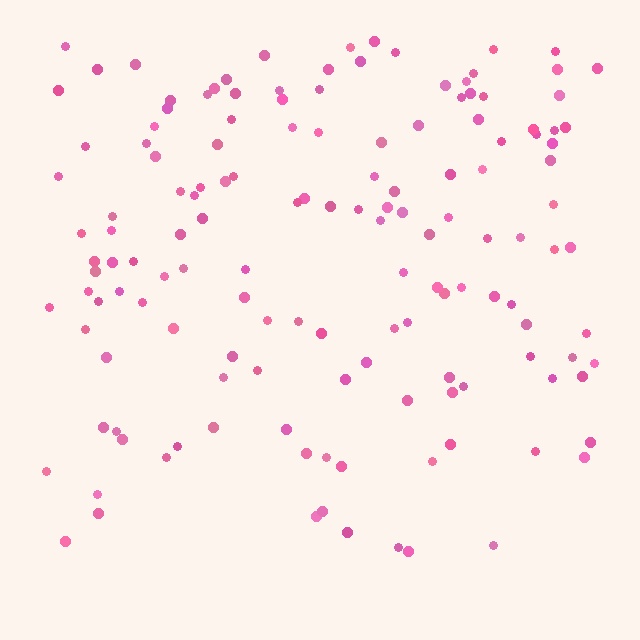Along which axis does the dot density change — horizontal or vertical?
Vertical.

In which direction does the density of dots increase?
From bottom to top, with the top side densest.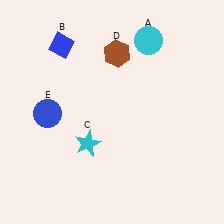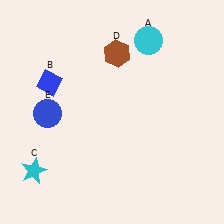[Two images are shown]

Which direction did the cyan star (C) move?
The cyan star (C) moved left.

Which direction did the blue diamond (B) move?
The blue diamond (B) moved down.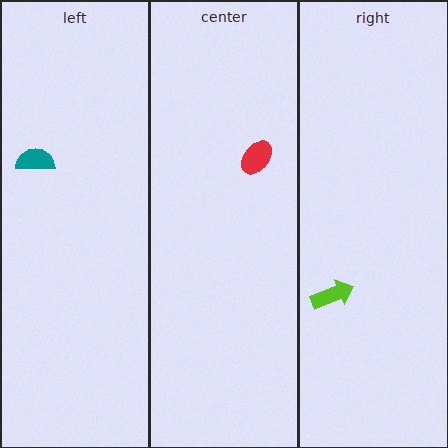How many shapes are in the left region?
1.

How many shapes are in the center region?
1.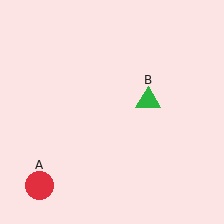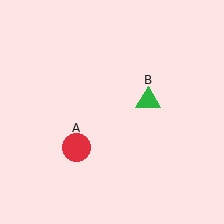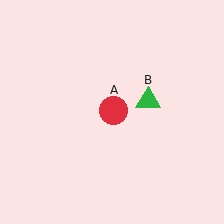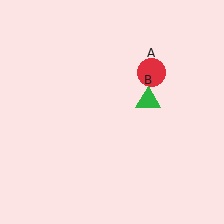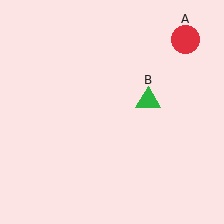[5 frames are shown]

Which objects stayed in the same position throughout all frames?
Green triangle (object B) remained stationary.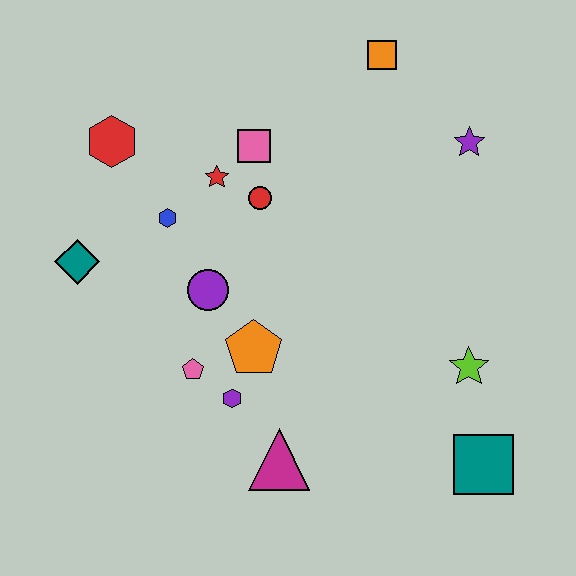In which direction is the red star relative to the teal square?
The red star is above the teal square.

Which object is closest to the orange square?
The purple star is closest to the orange square.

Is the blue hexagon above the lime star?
Yes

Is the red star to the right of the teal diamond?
Yes